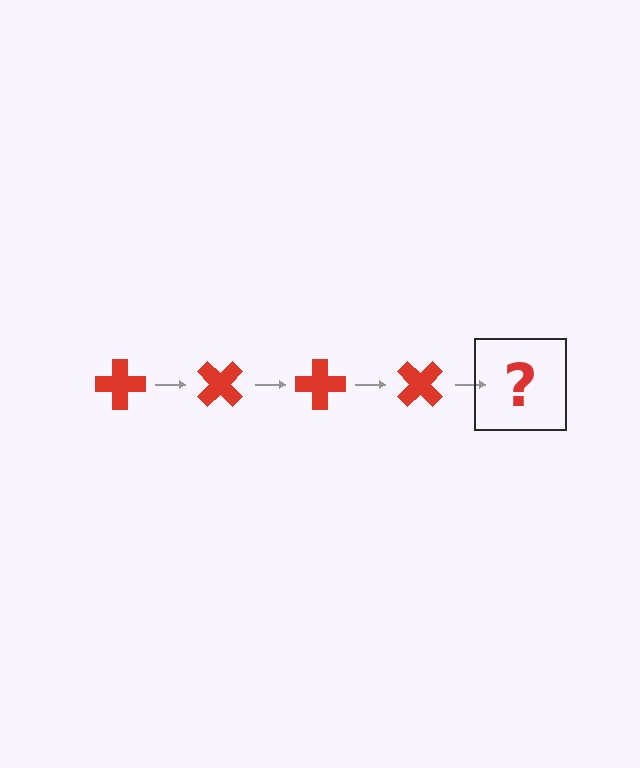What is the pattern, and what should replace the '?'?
The pattern is that the cross rotates 45 degrees each step. The '?' should be a red cross rotated 180 degrees.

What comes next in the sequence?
The next element should be a red cross rotated 180 degrees.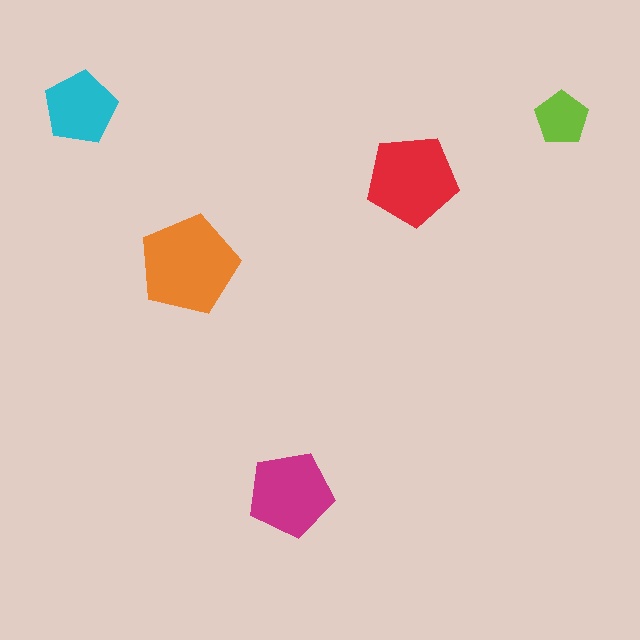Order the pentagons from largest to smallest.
the orange one, the red one, the magenta one, the cyan one, the lime one.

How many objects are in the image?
There are 5 objects in the image.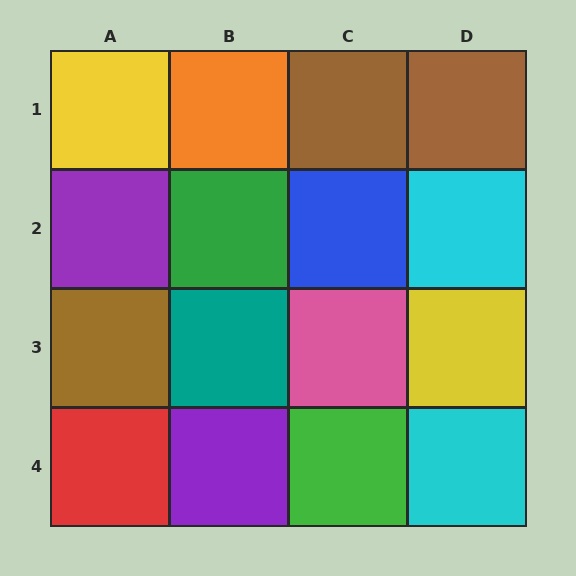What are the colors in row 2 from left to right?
Purple, green, blue, cyan.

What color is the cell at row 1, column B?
Orange.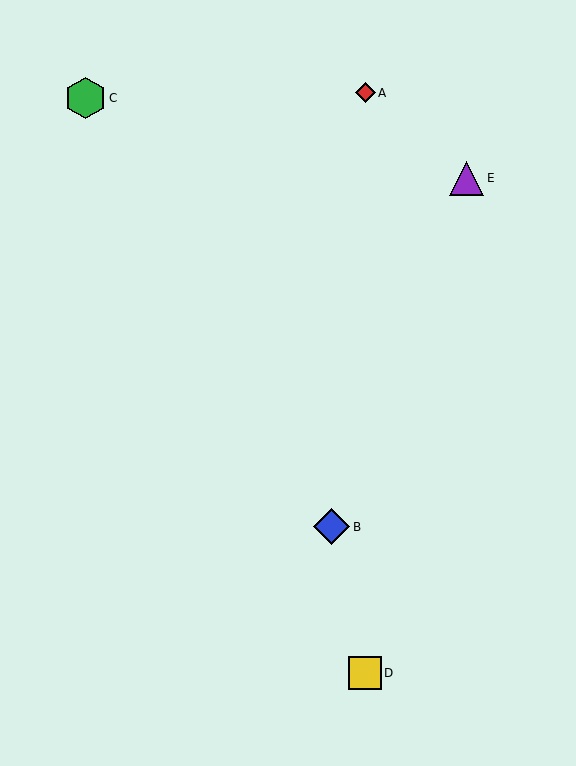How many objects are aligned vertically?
2 objects (A, D) are aligned vertically.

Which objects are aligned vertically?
Objects A, D are aligned vertically.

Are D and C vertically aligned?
No, D is at x≈365 and C is at x≈85.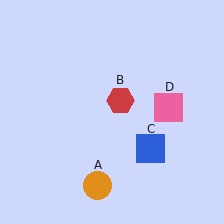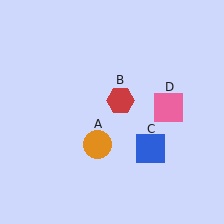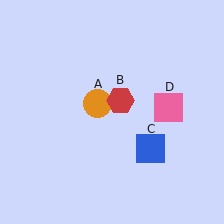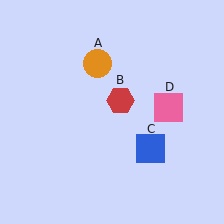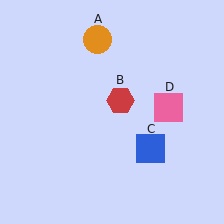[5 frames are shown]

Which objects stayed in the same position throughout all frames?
Red hexagon (object B) and blue square (object C) and pink square (object D) remained stationary.